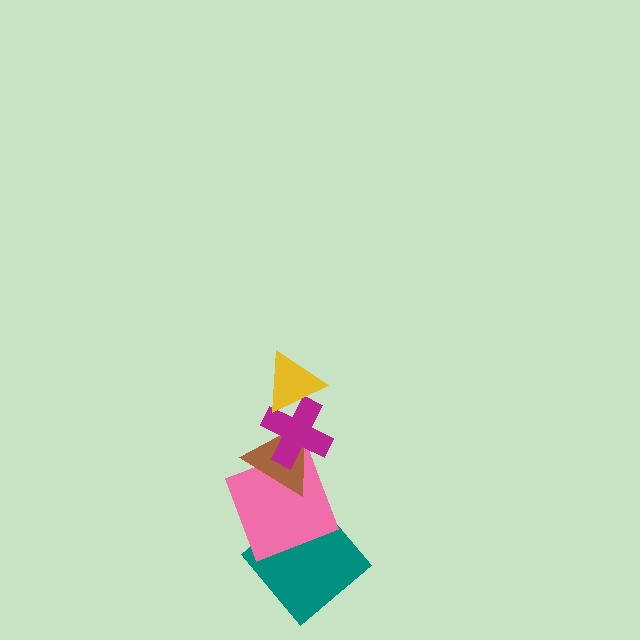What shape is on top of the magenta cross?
The yellow triangle is on top of the magenta cross.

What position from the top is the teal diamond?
The teal diamond is 5th from the top.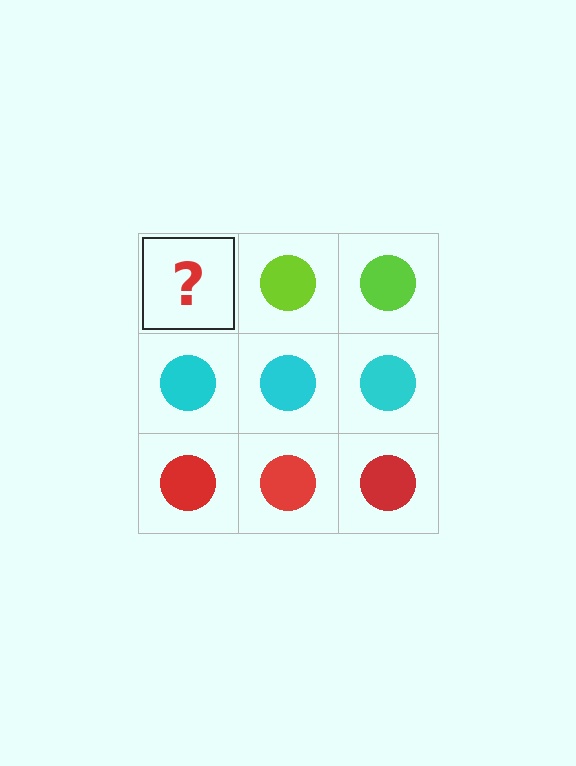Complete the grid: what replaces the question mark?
The question mark should be replaced with a lime circle.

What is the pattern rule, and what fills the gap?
The rule is that each row has a consistent color. The gap should be filled with a lime circle.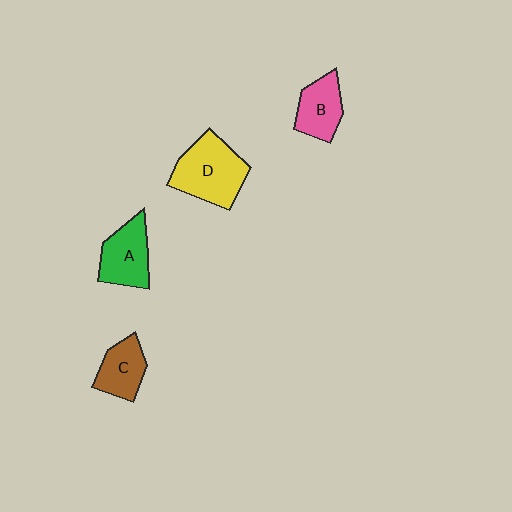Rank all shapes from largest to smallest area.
From largest to smallest: D (yellow), A (green), B (pink), C (brown).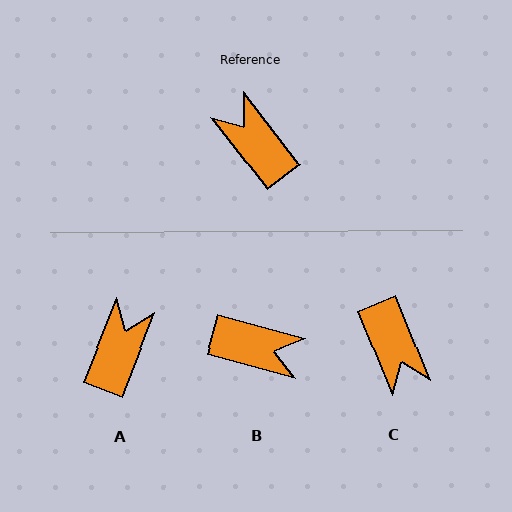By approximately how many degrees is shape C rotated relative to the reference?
Approximately 164 degrees counter-clockwise.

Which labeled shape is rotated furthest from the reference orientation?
C, about 164 degrees away.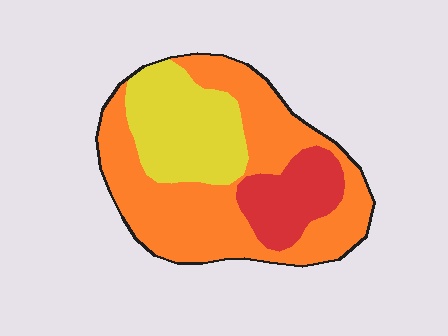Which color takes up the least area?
Red, at roughly 15%.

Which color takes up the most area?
Orange, at roughly 55%.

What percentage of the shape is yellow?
Yellow takes up about one quarter (1/4) of the shape.